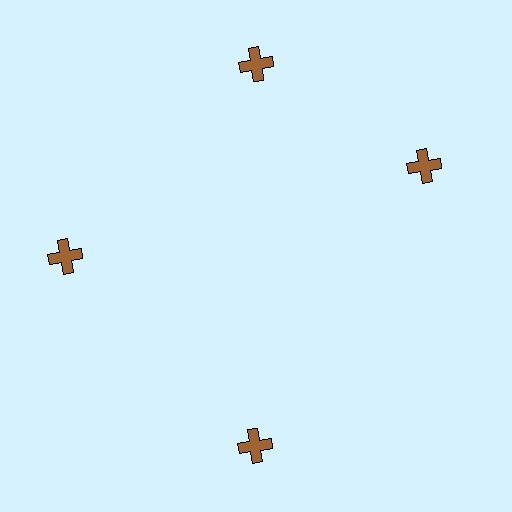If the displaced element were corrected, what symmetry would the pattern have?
It would have 4-fold rotational symmetry — the pattern would map onto itself every 90 degrees.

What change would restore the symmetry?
The symmetry would be restored by rotating it back into even spacing with its neighbors so that all 4 crosses sit at equal angles and equal distance from the center.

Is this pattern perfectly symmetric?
No. The 4 brown crosses are arranged in a ring, but one element near the 3 o'clock position is rotated out of alignment along the ring, breaking the 4-fold rotational symmetry.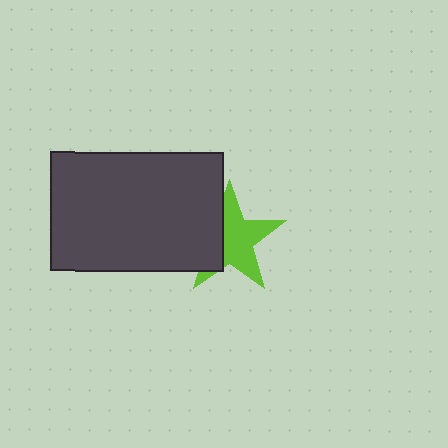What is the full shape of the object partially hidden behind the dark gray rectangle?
The partially hidden object is a lime star.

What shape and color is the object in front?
The object in front is a dark gray rectangle.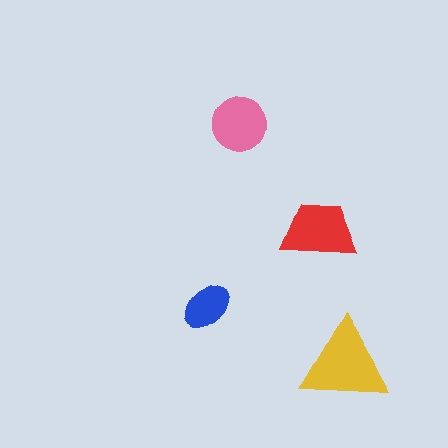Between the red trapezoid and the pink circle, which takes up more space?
The red trapezoid.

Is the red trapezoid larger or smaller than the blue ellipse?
Larger.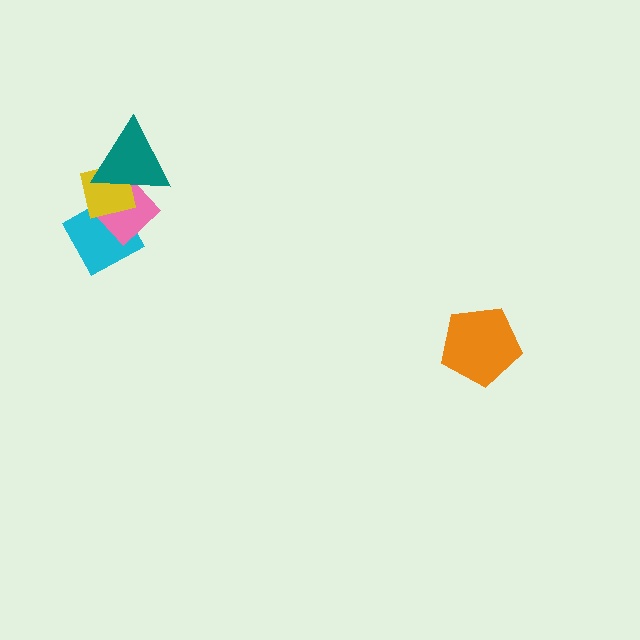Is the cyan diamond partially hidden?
Yes, it is partially covered by another shape.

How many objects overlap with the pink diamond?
3 objects overlap with the pink diamond.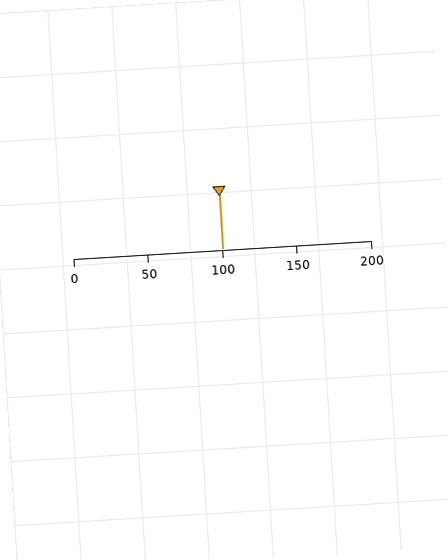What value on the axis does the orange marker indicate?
The marker indicates approximately 100.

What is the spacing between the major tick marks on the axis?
The major ticks are spaced 50 apart.